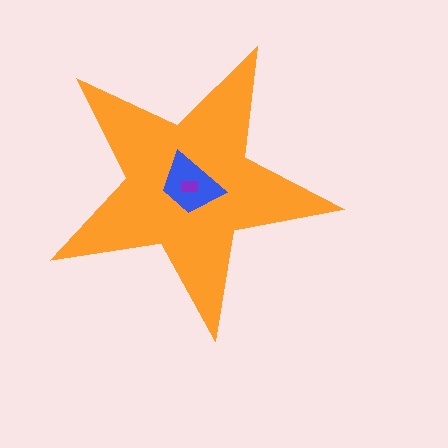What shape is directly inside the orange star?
The blue trapezoid.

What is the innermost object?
The purple rectangle.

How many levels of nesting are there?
3.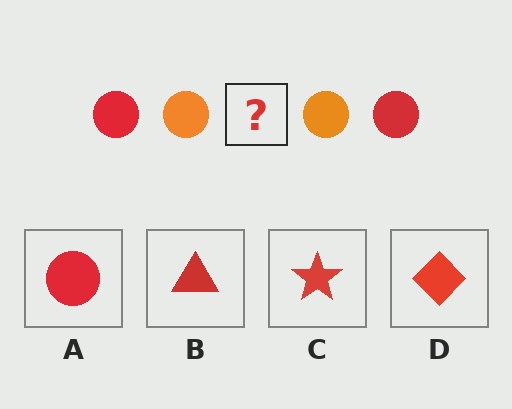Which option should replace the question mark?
Option A.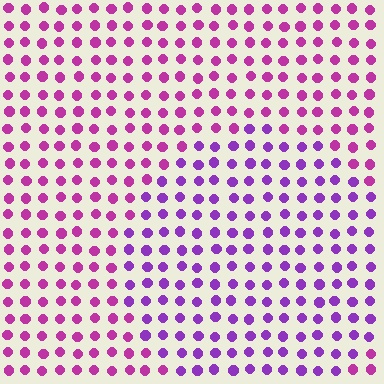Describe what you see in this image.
The image is filled with small magenta elements in a uniform arrangement. A circle-shaped region is visible where the elements are tinted to a slightly different hue, forming a subtle color boundary.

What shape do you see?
I see a circle.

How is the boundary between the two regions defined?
The boundary is defined purely by a slight shift in hue (about 31 degrees). Spacing, size, and orientation are identical on both sides.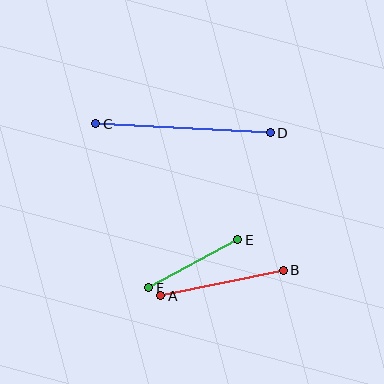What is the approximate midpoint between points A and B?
The midpoint is at approximately (222, 283) pixels.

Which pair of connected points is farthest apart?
Points C and D are farthest apart.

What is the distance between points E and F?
The distance is approximately 101 pixels.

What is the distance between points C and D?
The distance is approximately 175 pixels.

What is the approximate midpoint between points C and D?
The midpoint is at approximately (183, 128) pixels.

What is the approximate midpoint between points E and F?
The midpoint is at approximately (193, 264) pixels.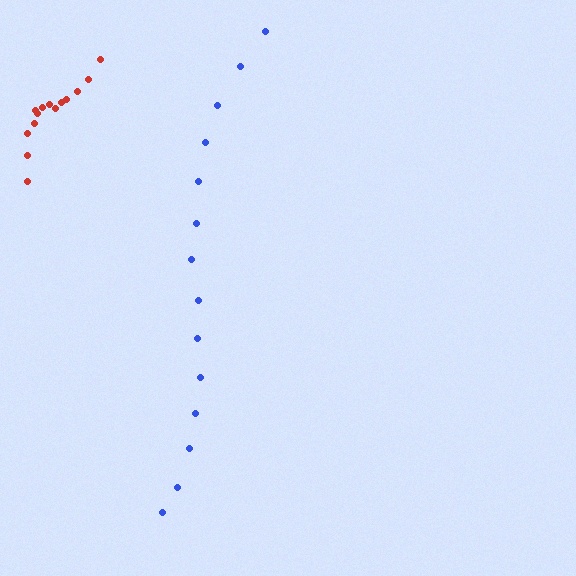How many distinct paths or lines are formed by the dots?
There are 2 distinct paths.